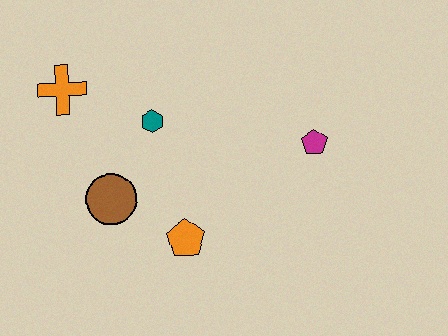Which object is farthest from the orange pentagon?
The orange cross is farthest from the orange pentagon.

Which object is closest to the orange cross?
The teal hexagon is closest to the orange cross.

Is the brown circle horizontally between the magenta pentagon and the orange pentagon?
No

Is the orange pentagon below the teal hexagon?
Yes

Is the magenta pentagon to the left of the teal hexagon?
No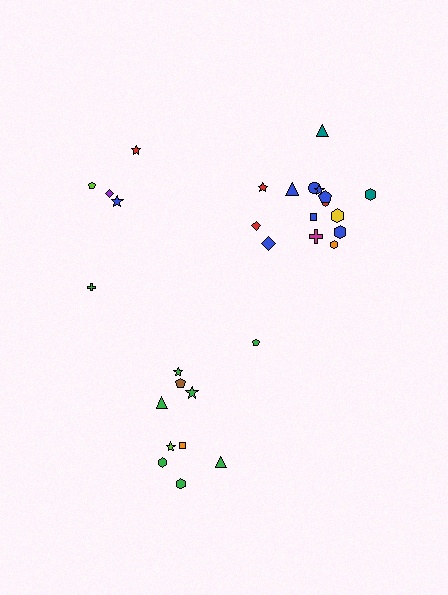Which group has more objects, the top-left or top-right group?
The top-right group.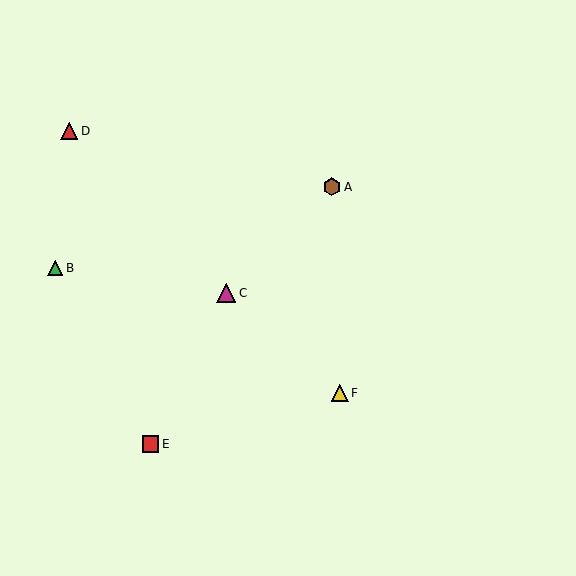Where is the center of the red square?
The center of the red square is at (150, 444).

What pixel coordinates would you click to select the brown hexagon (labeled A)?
Click at (332, 187) to select the brown hexagon A.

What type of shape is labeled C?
Shape C is a magenta triangle.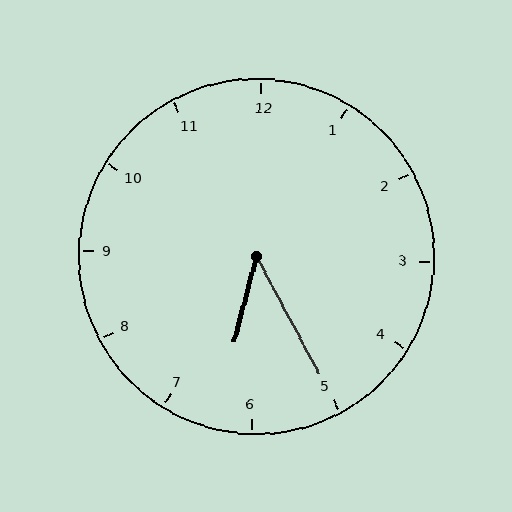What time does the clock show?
6:25.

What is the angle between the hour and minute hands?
Approximately 42 degrees.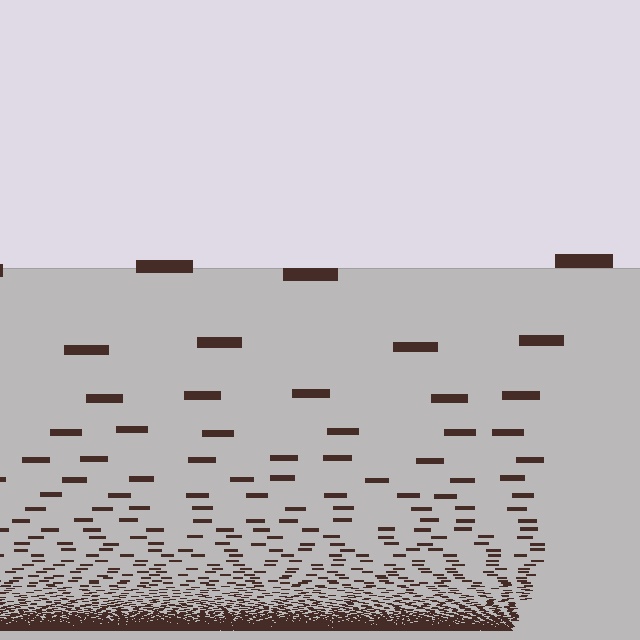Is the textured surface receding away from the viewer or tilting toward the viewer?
The surface appears to tilt toward the viewer. Texture elements get larger and sparser toward the top.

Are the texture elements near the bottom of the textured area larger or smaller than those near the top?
Smaller. The gradient is inverted — elements near the bottom are smaller and denser.